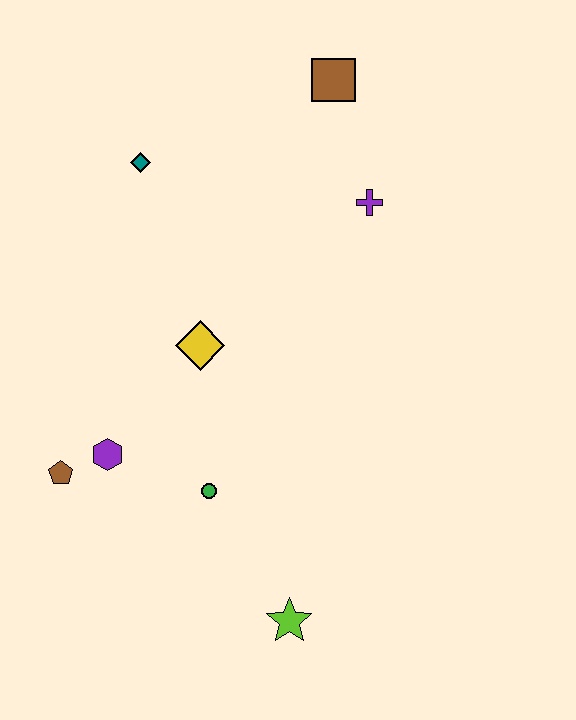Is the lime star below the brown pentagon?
Yes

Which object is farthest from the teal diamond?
The lime star is farthest from the teal diamond.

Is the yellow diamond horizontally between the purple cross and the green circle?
No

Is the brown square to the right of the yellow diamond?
Yes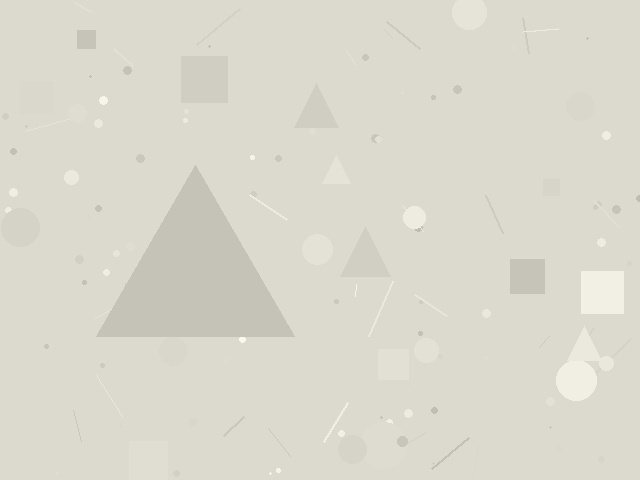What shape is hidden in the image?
A triangle is hidden in the image.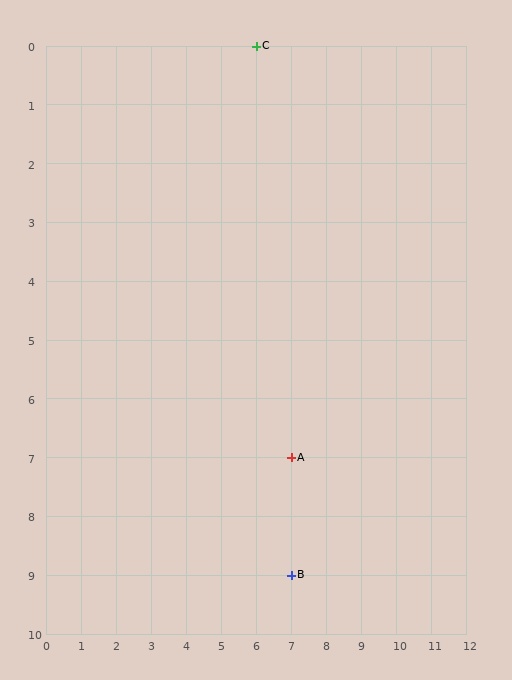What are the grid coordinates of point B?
Point B is at grid coordinates (7, 9).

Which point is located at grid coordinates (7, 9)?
Point B is at (7, 9).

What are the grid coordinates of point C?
Point C is at grid coordinates (6, 0).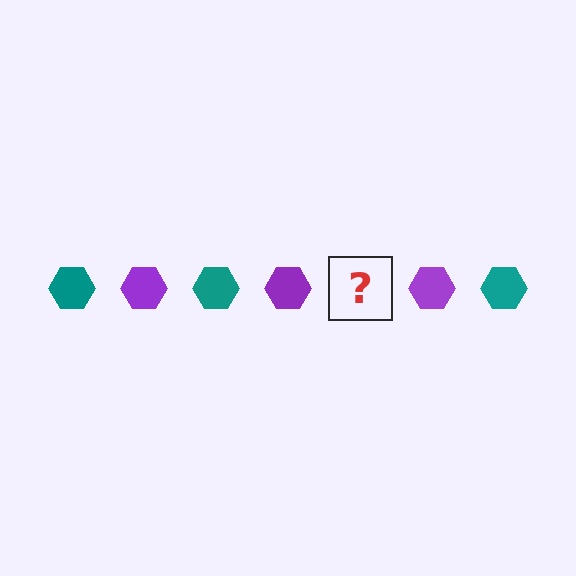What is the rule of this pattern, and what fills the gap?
The rule is that the pattern cycles through teal, purple hexagons. The gap should be filled with a teal hexagon.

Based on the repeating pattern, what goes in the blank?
The blank should be a teal hexagon.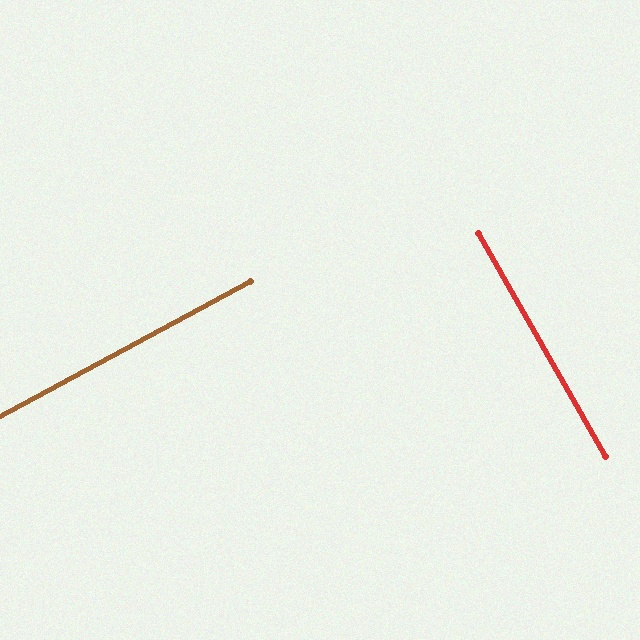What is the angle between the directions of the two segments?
Approximately 89 degrees.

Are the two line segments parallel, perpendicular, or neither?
Perpendicular — they meet at approximately 89°.